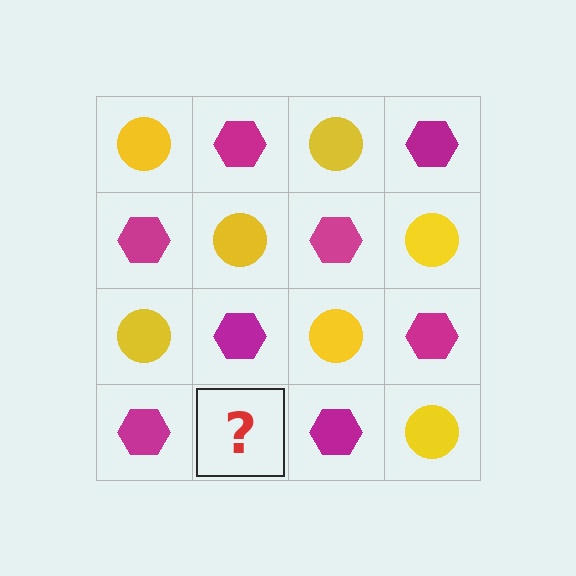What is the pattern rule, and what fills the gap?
The rule is that it alternates yellow circle and magenta hexagon in a checkerboard pattern. The gap should be filled with a yellow circle.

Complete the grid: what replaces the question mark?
The question mark should be replaced with a yellow circle.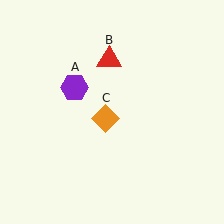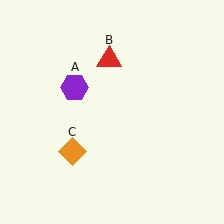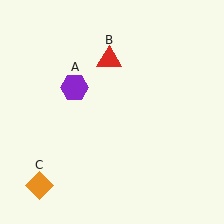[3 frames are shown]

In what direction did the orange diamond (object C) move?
The orange diamond (object C) moved down and to the left.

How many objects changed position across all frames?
1 object changed position: orange diamond (object C).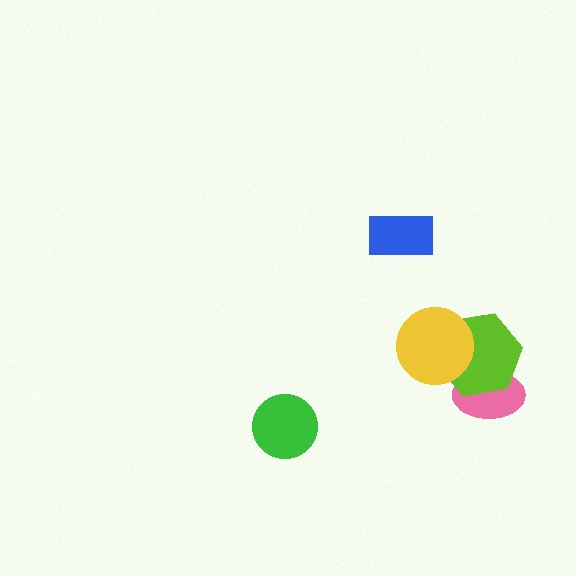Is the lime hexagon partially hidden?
Yes, it is partially covered by another shape.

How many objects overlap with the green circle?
0 objects overlap with the green circle.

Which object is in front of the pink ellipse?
The lime hexagon is in front of the pink ellipse.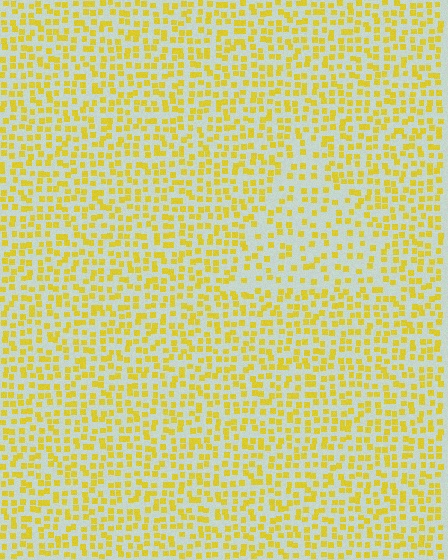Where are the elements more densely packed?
The elements are more densely packed outside the triangle boundary.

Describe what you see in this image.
The image contains small yellow elements arranged at two different densities. A triangle-shaped region is visible where the elements are less densely packed than the surrounding area.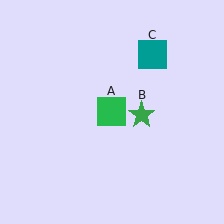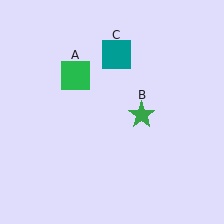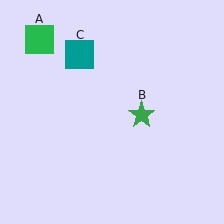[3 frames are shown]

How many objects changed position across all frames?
2 objects changed position: green square (object A), teal square (object C).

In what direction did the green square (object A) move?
The green square (object A) moved up and to the left.